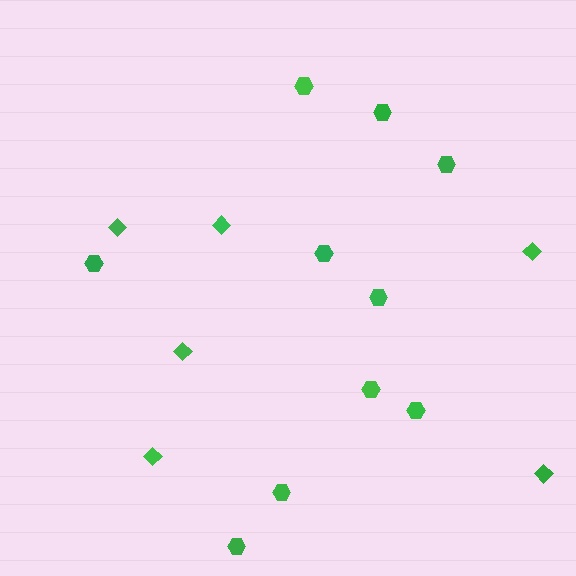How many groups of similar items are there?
There are 2 groups: one group of hexagons (10) and one group of diamonds (6).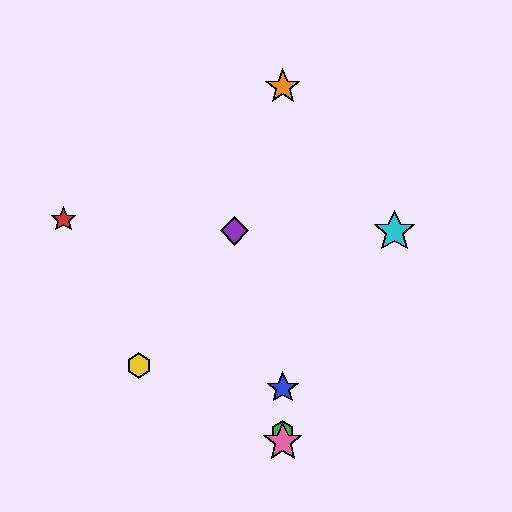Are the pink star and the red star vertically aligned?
No, the pink star is at x≈283 and the red star is at x≈63.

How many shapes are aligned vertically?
4 shapes (the blue star, the green hexagon, the orange star, the pink star) are aligned vertically.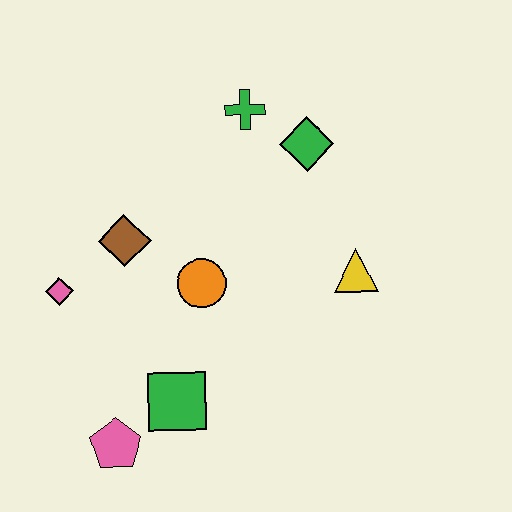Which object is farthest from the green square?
The green cross is farthest from the green square.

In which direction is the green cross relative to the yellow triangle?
The green cross is above the yellow triangle.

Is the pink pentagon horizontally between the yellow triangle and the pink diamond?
Yes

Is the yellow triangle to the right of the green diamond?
Yes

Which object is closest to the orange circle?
The brown diamond is closest to the orange circle.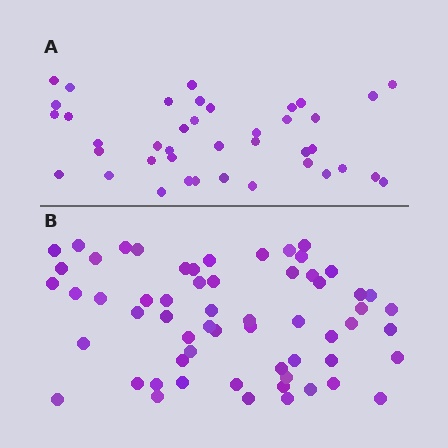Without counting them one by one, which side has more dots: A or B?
Region B (the bottom region) has more dots.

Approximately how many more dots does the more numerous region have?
Region B has approximately 20 more dots than region A.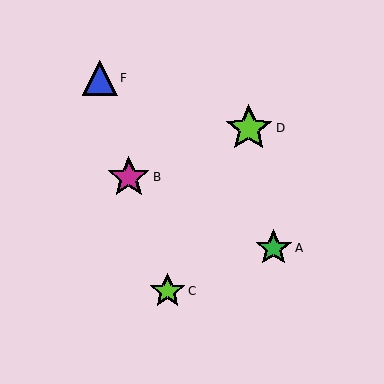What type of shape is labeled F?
Shape F is a blue triangle.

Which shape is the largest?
The lime star (labeled D) is the largest.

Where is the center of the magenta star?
The center of the magenta star is at (129, 177).